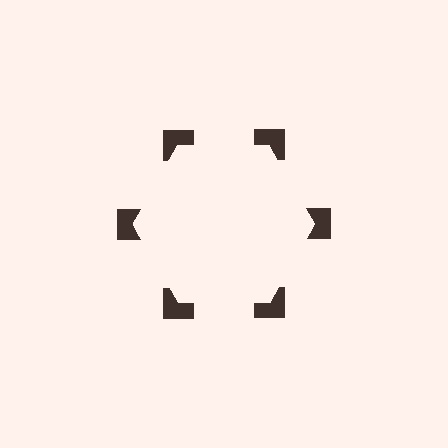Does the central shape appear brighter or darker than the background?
It typically appears slightly brighter than the background, even though no actual brightness change is drawn.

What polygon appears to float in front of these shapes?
An illusory hexagon — its edges are inferred from the aligned wedge cuts in the notched squares, not physically drawn.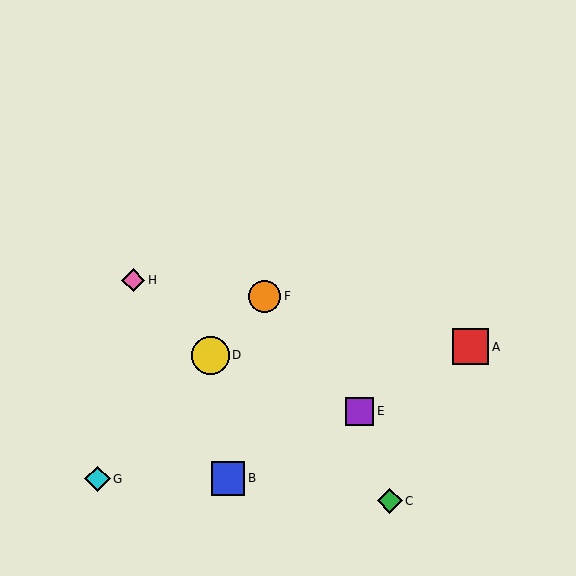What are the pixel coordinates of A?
Object A is at (471, 347).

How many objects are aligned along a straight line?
3 objects (D, F, G) are aligned along a straight line.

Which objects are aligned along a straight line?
Objects D, F, G are aligned along a straight line.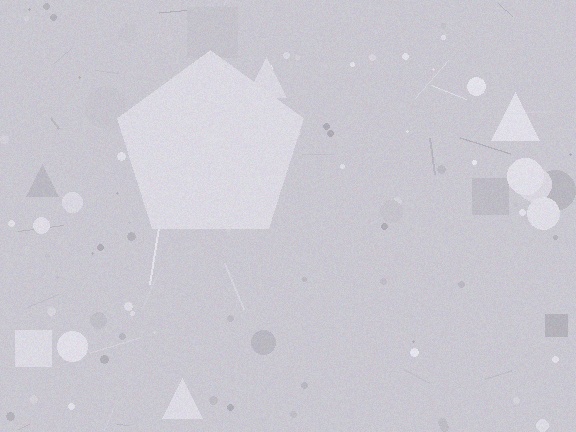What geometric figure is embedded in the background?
A pentagon is embedded in the background.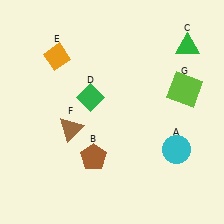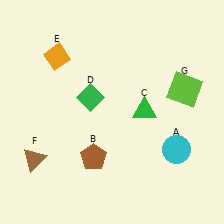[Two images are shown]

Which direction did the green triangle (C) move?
The green triangle (C) moved down.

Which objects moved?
The objects that moved are: the green triangle (C), the brown triangle (F).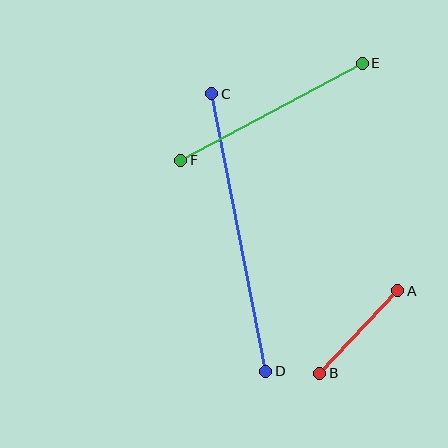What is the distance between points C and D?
The distance is approximately 283 pixels.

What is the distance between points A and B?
The distance is approximately 113 pixels.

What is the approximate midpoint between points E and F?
The midpoint is at approximately (271, 112) pixels.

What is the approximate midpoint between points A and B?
The midpoint is at approximately (359, 332) pixels.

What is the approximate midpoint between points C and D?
The midpoint is at approximately (239, 233) pixels.